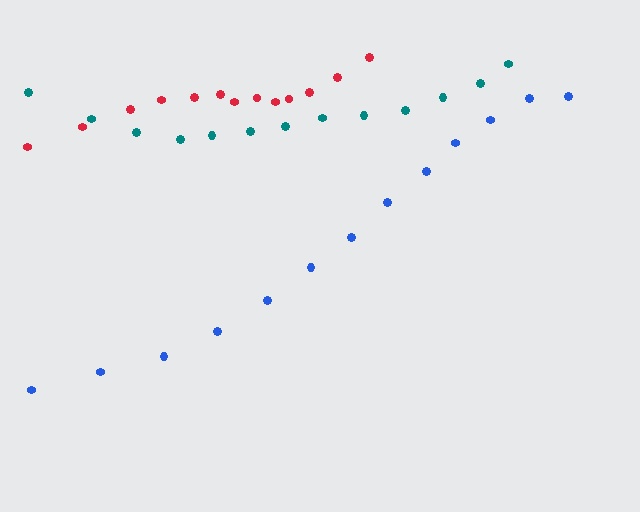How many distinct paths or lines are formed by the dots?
There are 3 distinct paths.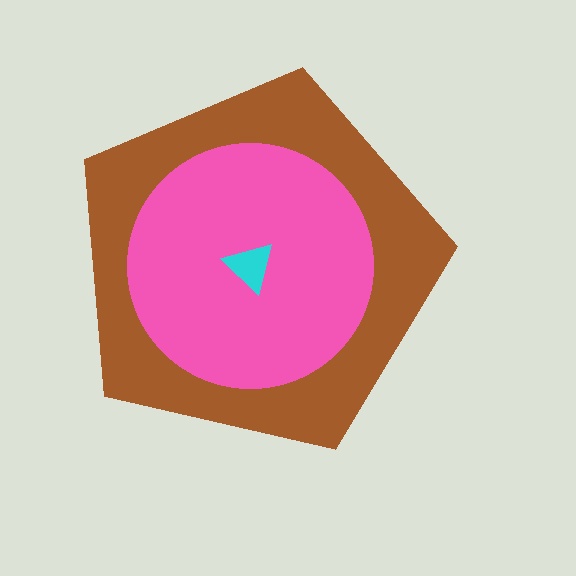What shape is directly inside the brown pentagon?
The pink circle.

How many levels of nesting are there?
3.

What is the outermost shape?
The brown pentagon.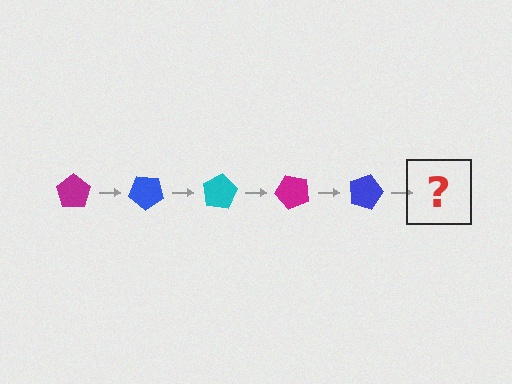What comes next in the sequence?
The next element should be a cyan pentagon, rotated 200 degrees from the start.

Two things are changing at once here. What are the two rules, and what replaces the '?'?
The two rules are that it rotates 40 degrees each step and the color cycles through magenta, blue, and cyan. The '?' should be a cyan pentagon, rotated 200 degrees from the start.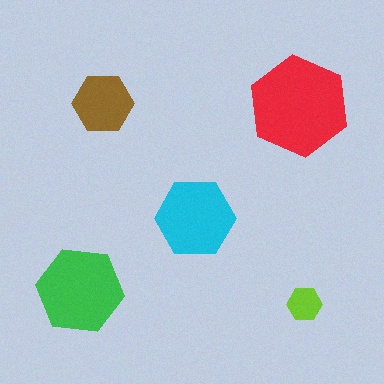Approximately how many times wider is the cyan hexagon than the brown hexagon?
About 1.5 times wider.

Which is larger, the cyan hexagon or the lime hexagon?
The cyan one.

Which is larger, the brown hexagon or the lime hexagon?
The brown one.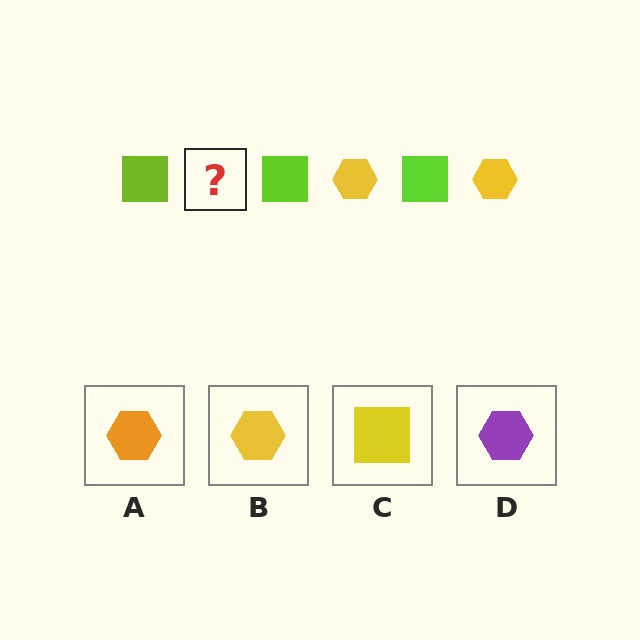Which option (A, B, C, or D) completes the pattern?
B.